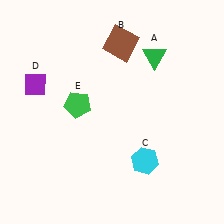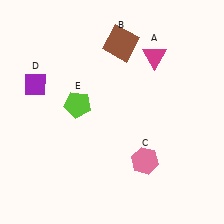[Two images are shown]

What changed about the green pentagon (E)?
In Image 1, E is green. In Image 2, it changed to lime.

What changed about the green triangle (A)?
In Image 1, A is green. In Image 2, it changed to magenta.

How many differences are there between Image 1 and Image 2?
There are 3 differences between the two images.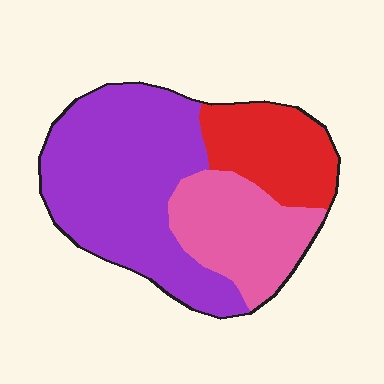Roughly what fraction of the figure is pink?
Pink takes up about one quarter (1/4) of the figure.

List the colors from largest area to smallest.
From largest to smallest: purple, pink, red.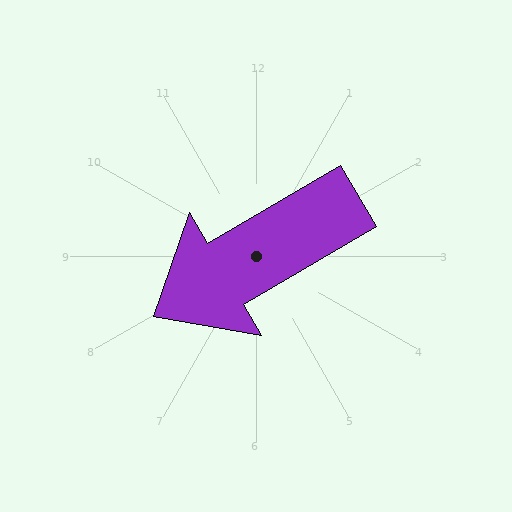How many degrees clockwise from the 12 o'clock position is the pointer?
Approximately 240 degrees.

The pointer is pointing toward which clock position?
Roughly 8 o'clock.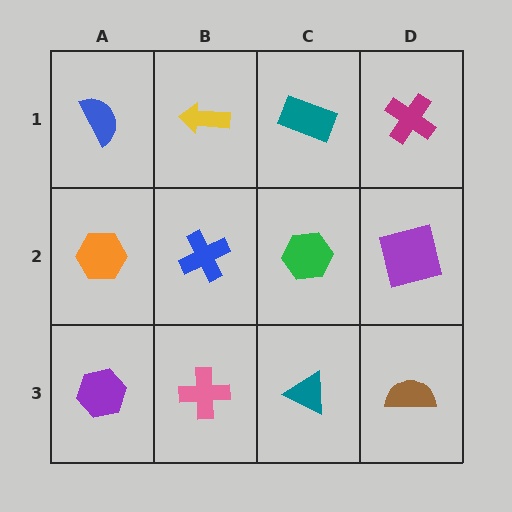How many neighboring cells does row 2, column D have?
3.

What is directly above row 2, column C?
A teal rectangle.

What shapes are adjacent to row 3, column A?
An orange hexagon (row 2, column A), a pink cross (row 3, column B).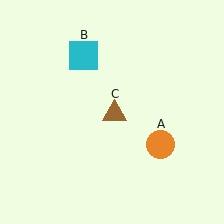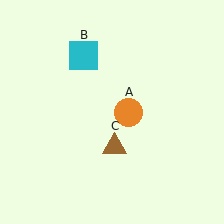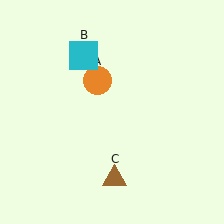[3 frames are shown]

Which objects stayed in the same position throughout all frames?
Cyan square (object B) remained stationary.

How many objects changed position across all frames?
2 objects changed position: orange circle (object A), brown triangle (object C).